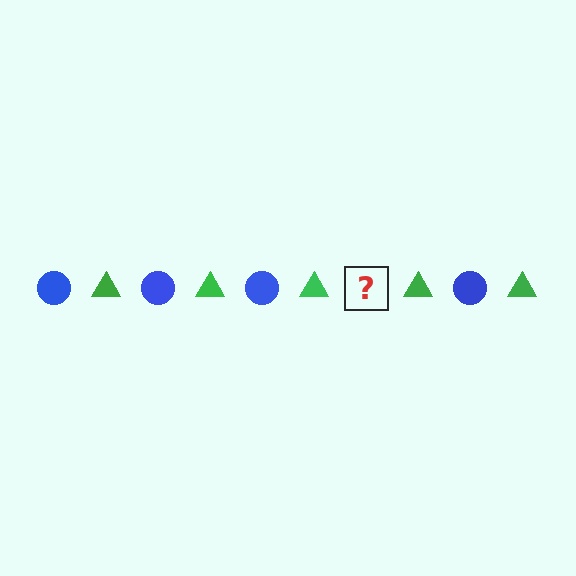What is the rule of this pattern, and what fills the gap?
The rule is that the pattern alternates between blue circle and green triangle. The gap should be filled with a blue circle.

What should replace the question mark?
The question mark should be replaced with a blue circle.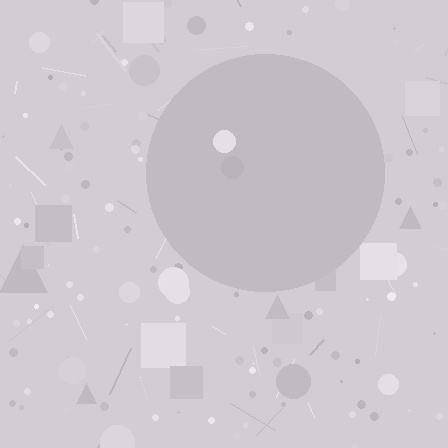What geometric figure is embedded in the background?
A circle is embedded in the background.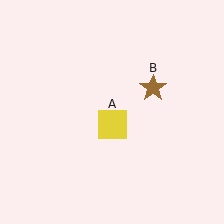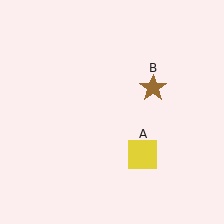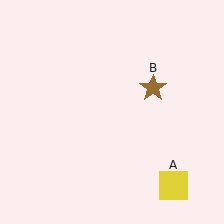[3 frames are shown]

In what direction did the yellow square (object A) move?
The yellow square (object A) moved down and to the right.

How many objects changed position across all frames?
1 object changed position: yellow square (object A).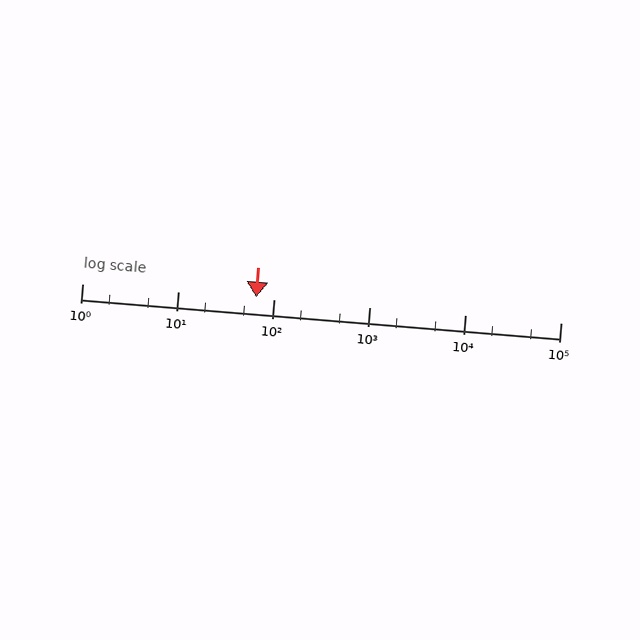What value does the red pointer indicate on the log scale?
The pointer indicates approximately 65.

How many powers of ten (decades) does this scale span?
The scale spans 5 decades, from 1 to 100000.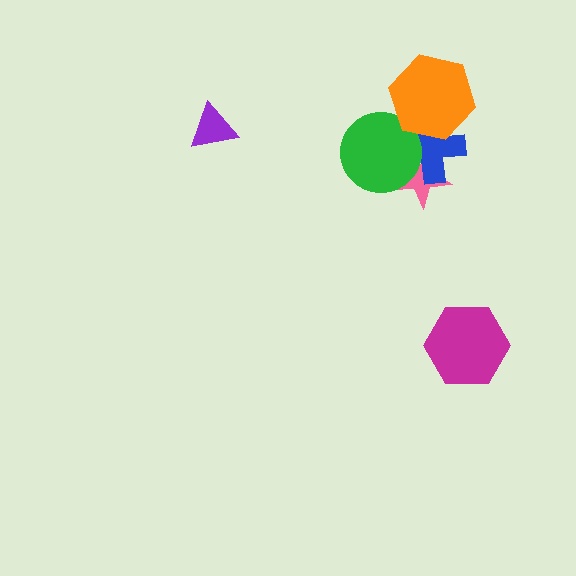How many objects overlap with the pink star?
2 objects overlap with the pink star.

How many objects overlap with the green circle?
3 objects overlap with the green circle.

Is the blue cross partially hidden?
Yes, it is partially covered by another shape.